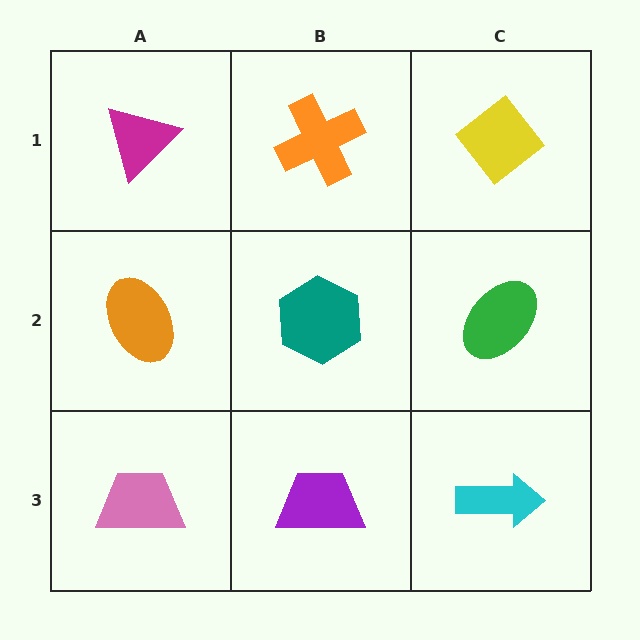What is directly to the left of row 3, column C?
A purple trapezoid.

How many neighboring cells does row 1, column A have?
2.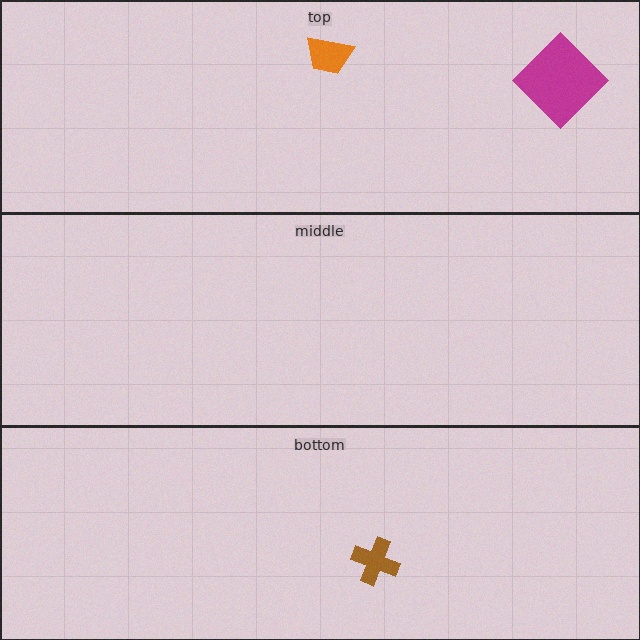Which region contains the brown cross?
The bottom region.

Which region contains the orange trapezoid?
The top region.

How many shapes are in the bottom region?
1.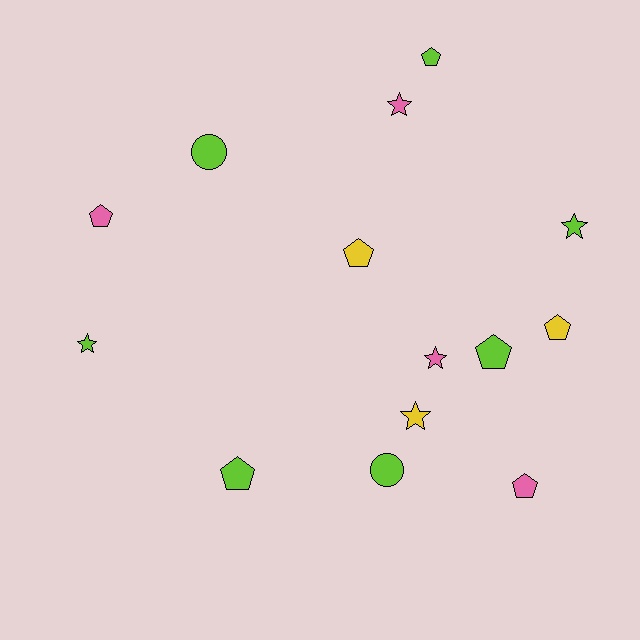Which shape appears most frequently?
Pentagon, with 7 objects.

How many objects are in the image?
There are 14 objects.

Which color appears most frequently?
Lime, with 7 objects.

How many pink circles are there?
There are no pink circles.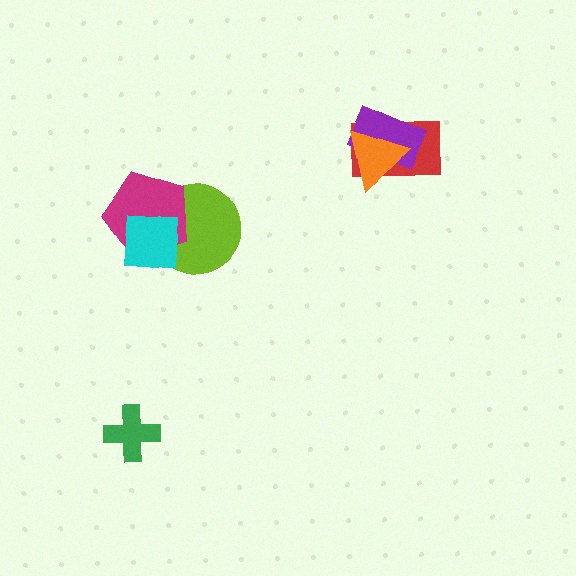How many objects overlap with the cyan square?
2 objects overlap with the cyan square.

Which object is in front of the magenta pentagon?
The cyan square is in front of the magenta pentagon.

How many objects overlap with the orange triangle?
2 objects overlap with the orange triangle.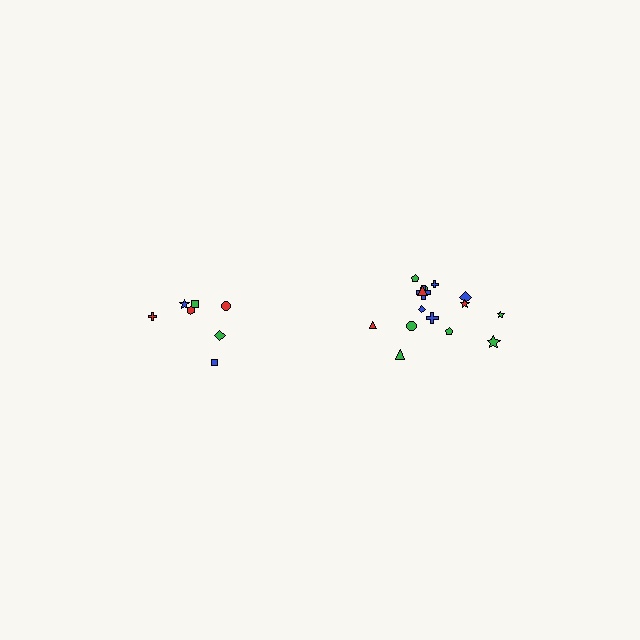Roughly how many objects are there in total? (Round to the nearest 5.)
Roughly 20 objects in total.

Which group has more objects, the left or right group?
The right group.